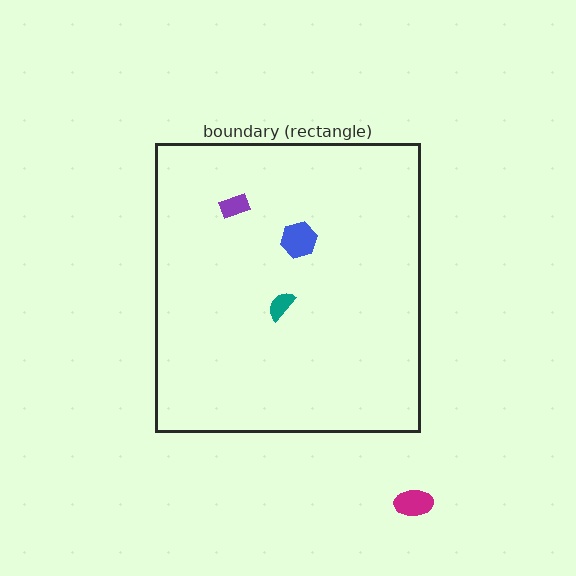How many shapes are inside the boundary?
3 inside, 1 outside.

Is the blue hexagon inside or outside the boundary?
Inside.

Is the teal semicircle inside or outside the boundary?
Inside.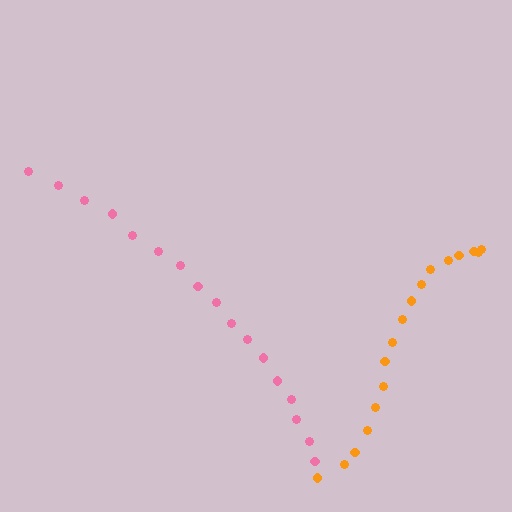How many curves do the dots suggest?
There are 2 distinct paths.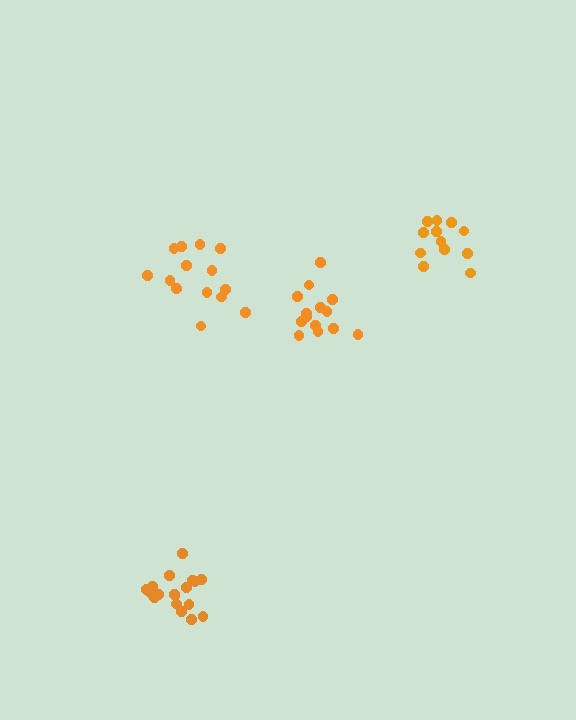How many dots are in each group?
Group 1: 14 dots, Group 2: 14 dots, Group 3: 18 dots, Group 4: 12 dots (58 total).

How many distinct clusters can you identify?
There are 4 distinct clusters.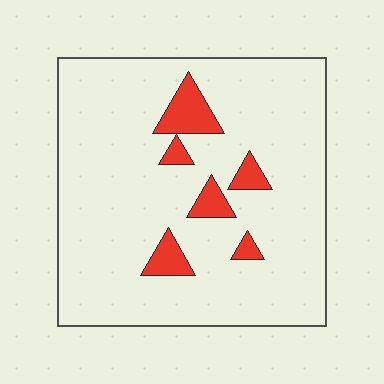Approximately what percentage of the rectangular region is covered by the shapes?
Approximately 10%.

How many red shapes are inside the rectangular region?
6.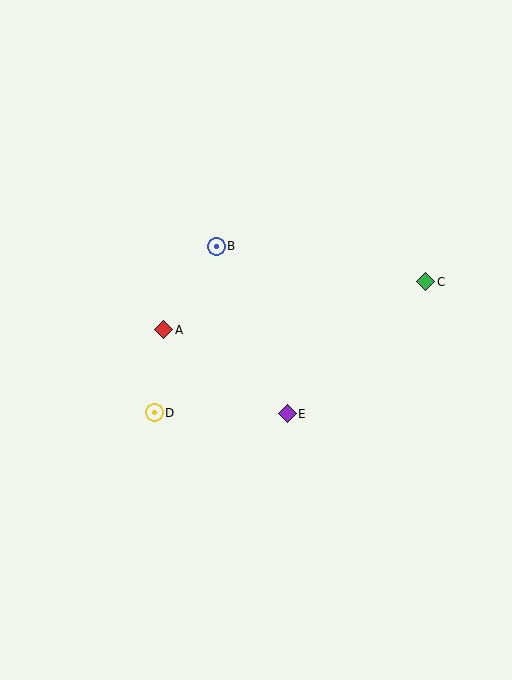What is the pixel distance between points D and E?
The distance between D and E is 133 pixels.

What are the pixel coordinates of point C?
Point C is at (426, 282).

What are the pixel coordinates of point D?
Point D is at (154, 413).